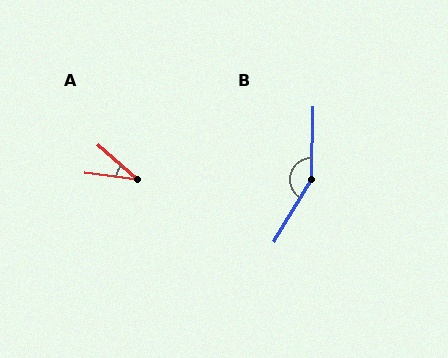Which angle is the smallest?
A, at approximately 35 degrees.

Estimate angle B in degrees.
Approximately 150 degrees.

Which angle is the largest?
B, at approximately 150 degrees.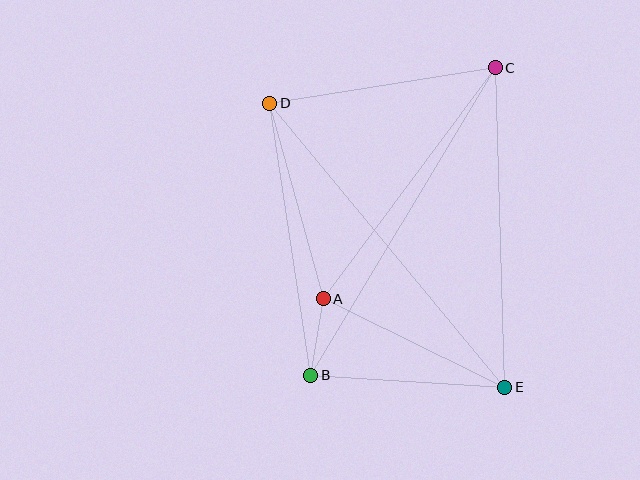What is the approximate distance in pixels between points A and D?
The distance between A and D is approximately 202 pixels.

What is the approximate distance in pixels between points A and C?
The distance between A and C is approximately 288 pixels.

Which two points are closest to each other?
Points A and B are closest to each other.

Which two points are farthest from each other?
Points D and E are farthest from each other.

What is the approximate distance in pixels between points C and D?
The distance between C and D is approximately 228 pixels.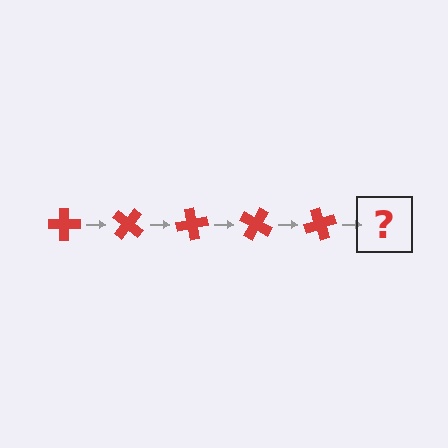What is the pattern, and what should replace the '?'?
The pattern is that the cross rotates 40 degrees each step. The '?' should be a red cross rotated 200 degrees.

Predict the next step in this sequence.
The next step is a red cross rotated 200 degrees.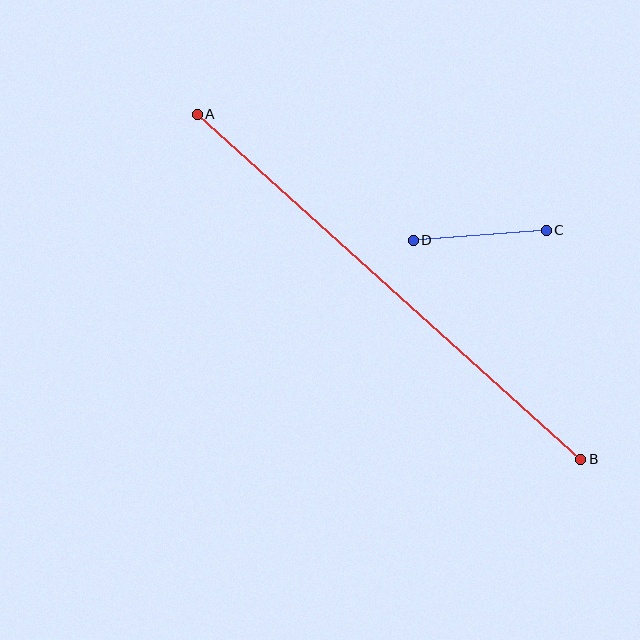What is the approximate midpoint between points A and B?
The midpoint is at approximately (389, 287) pixels.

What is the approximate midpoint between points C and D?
The midpoint is at approximately (480, 235) pixels.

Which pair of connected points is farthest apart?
Points A and B are farthest apart.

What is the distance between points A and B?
The distance is approximately 516 pixels.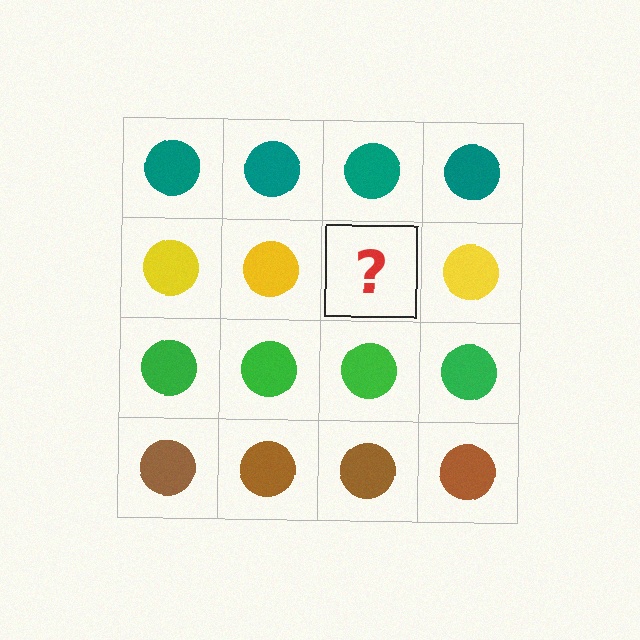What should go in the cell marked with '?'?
The missing cell should contain a yellow circle.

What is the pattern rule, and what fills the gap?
The rule is that each row has a consistent color. The gap should be filled with a yellow circle.